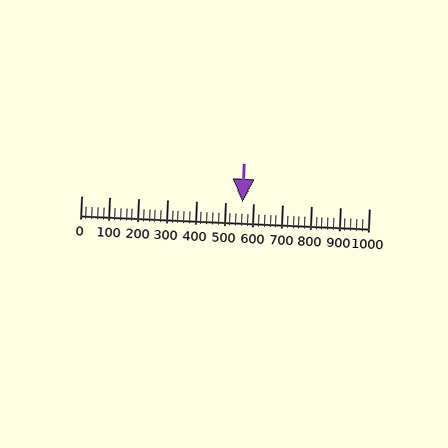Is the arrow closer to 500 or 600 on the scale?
The arrow is closer to 600.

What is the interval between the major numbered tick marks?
The major tick marks are spaced 100 units apart.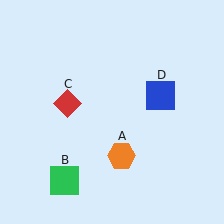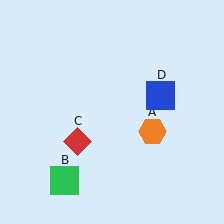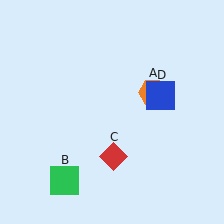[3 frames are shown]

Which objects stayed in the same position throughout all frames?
Green square (object B) and blue square (object D) remained stationary.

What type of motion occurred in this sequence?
The orange hexagon (object A), red diamond (object C) rotated counterclockwise around the center of the scene.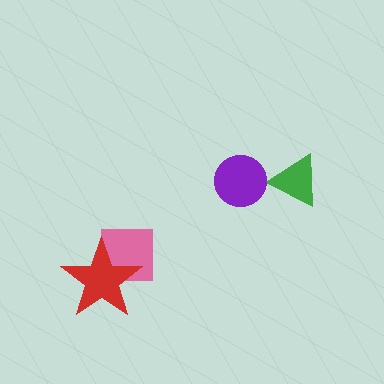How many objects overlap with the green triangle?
0 objects overlap with the green triangle.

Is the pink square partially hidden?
Yes, it is partially covered by another shape.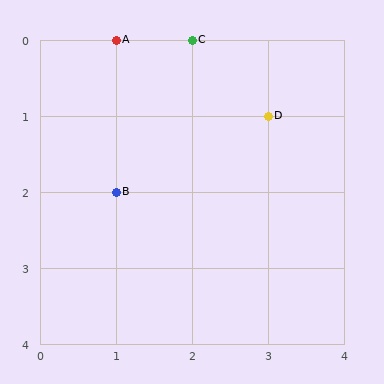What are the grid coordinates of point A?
Point A is at grid coordinates (1, 0).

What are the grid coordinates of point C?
Point C is at grid coordinates (2, 0).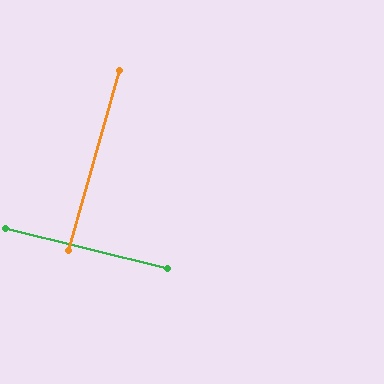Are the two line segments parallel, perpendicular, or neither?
Perpendicular — they meet at approximately 88°.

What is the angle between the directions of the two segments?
Approximately 88 degrees.